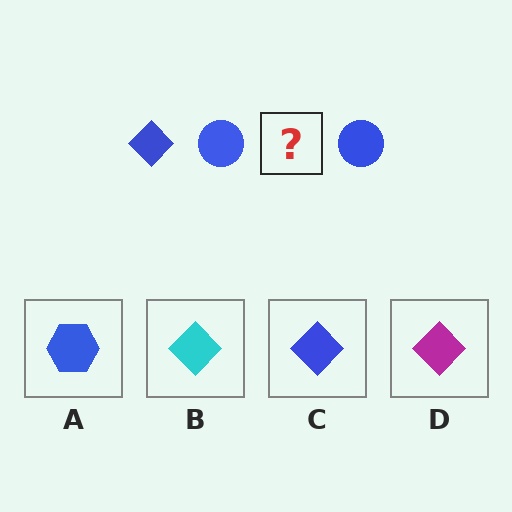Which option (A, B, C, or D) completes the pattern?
C.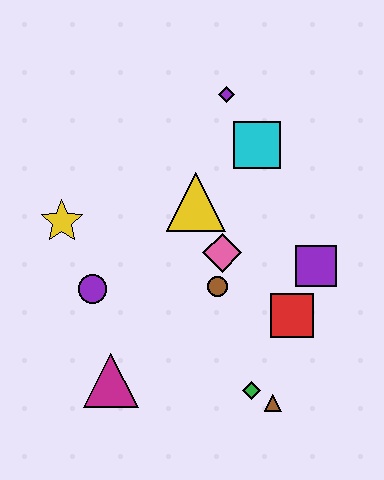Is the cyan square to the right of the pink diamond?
Yes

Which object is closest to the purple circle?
The yellow star is closest to the purple circle.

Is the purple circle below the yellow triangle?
Yes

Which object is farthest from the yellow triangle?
The brown triangle is farthest from the yellow triangle.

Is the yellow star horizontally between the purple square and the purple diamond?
No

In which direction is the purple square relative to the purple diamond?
The purple square is below the purple diamond.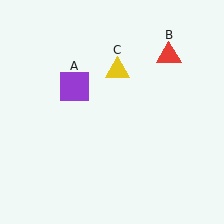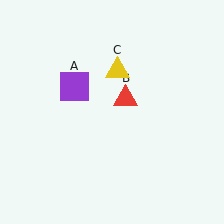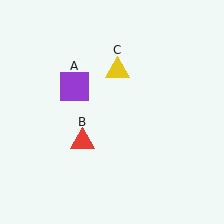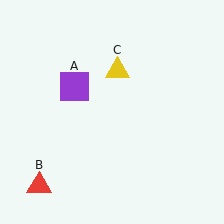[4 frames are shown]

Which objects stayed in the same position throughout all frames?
Purple square (object A) and yellow triangle (object C) remained stationary.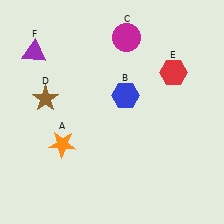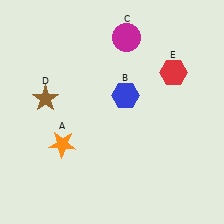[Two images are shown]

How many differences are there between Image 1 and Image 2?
There is 1 difference between the two images.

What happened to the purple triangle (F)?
The purple triangle (F) was removed in Image 2. It was in the top-left area of Image 1.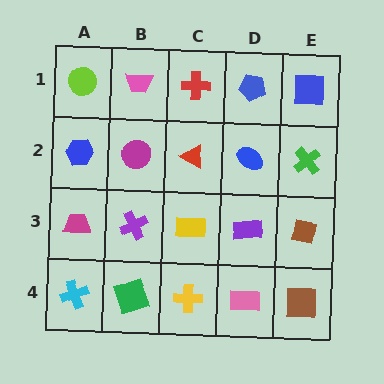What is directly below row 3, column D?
A pink rectangle.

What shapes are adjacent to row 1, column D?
A blue ellipse (row 2, column D), a red cross (row 1, column C), a blue square (row 1, column E).